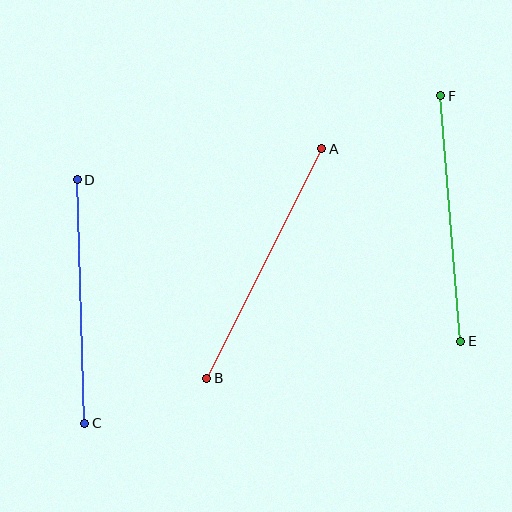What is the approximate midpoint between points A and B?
The midpoint is at approximately (264, 263) pixels.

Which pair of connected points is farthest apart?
Points A and B are farthest apart.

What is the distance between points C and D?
The distance is approximately 244 pixels.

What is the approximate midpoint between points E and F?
The midpoint is at approximately (451, 218) pixels.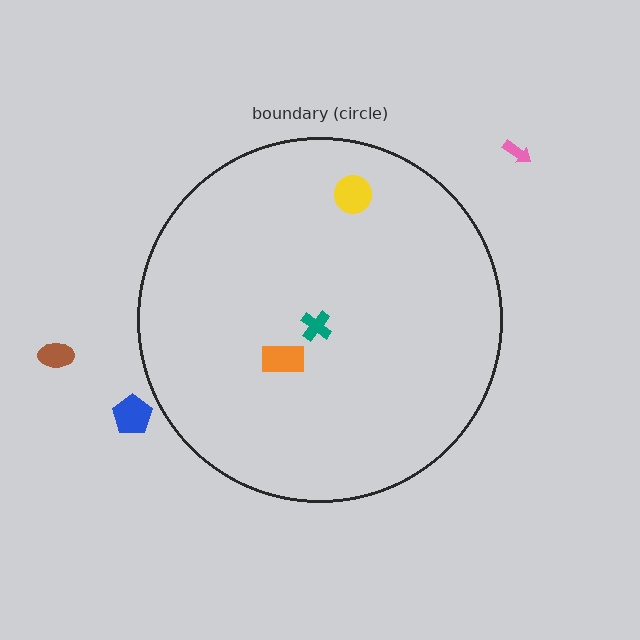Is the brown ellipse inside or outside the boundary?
Outside.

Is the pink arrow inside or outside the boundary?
Outside.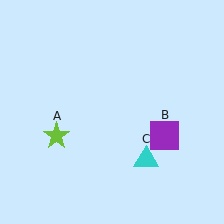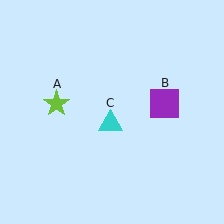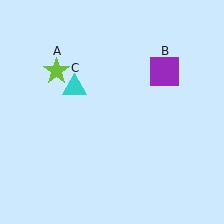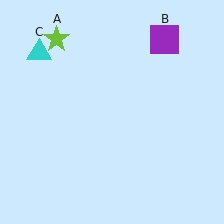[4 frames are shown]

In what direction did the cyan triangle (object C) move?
The cyan triangle (object C) moved up and to the left.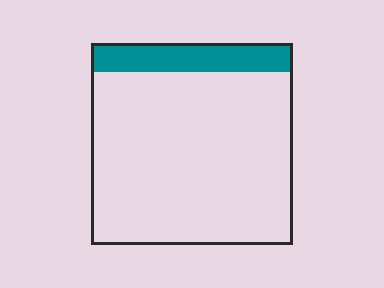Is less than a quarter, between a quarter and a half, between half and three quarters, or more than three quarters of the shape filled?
Less than a quarter.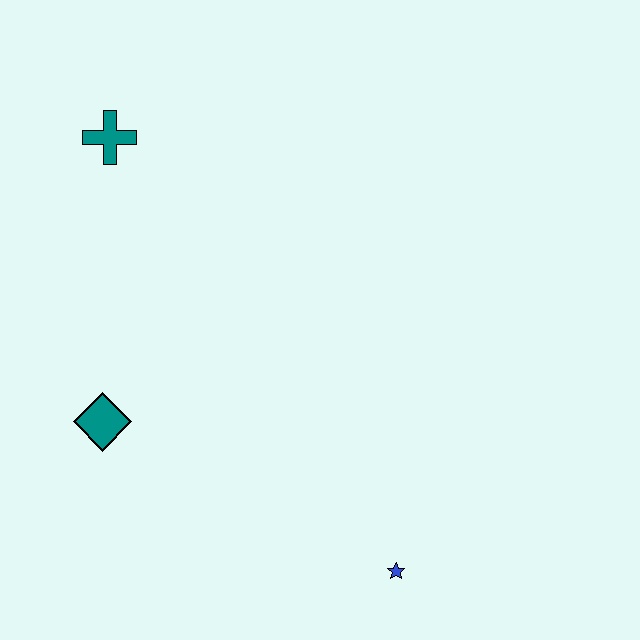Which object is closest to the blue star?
The teal diamond is closest to the blue star.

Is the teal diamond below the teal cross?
Yes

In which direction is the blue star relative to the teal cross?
The blue star is below the teal cross.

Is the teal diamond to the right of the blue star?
No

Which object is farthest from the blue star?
The teal cross is farthest from the blue star.